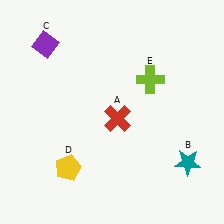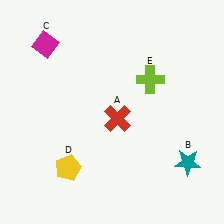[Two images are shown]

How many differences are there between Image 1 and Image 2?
There is 1 difference between the two images.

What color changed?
The diamond (C) changed from purple in Image 1 to magenta in Image 2.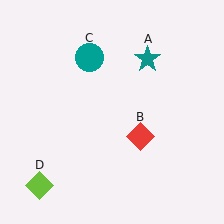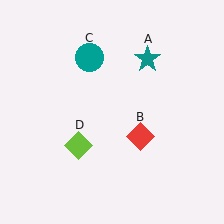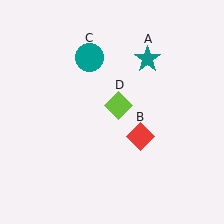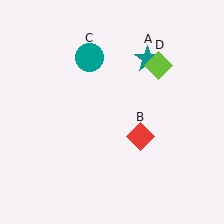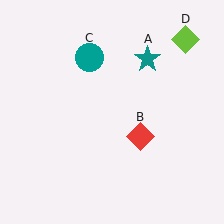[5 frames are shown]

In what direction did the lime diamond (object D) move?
The lime diamond (object D) moved up and to the right.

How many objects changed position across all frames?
1 object changed position: lime diamond (object D).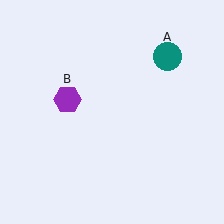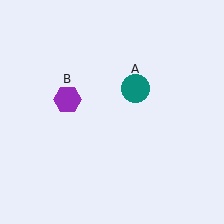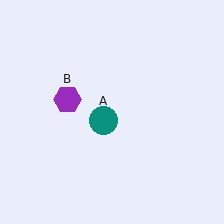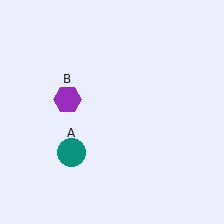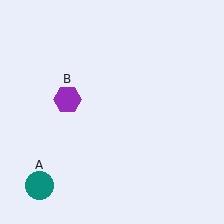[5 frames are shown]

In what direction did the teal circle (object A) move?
The teal circle (object A) moved down and to the left.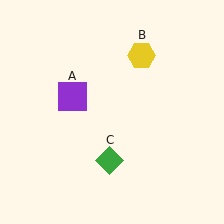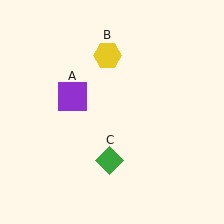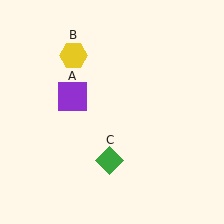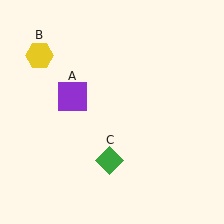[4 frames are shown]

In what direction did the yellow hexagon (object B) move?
The yellow hexagon (object B) moved left.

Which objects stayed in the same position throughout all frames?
Purple square (object A) and green diamond (object C) remained stationary.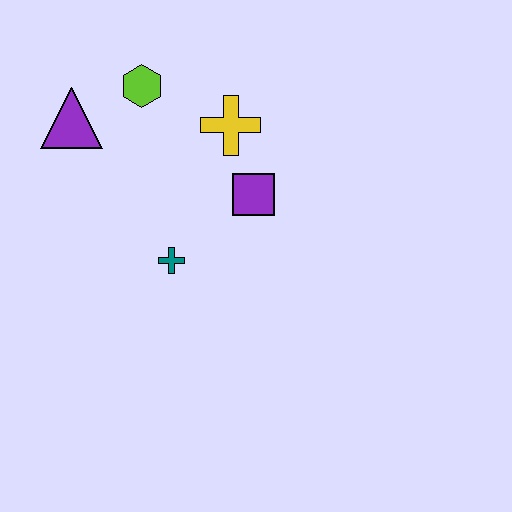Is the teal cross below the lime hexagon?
Yes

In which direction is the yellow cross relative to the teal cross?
The yellow cross is above the teal cross.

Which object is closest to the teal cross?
The purple square is closest to the teal cross.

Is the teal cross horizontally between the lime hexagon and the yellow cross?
Yes